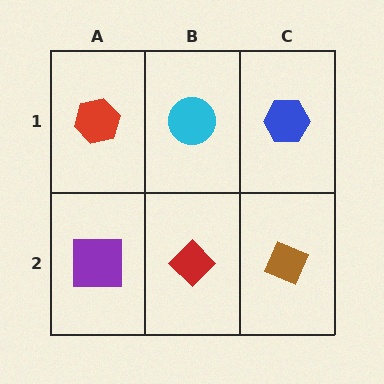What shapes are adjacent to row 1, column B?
A red diamond (row 2, column B), a red hexagon (row 1, column A), a blue hexagon (row 1, column C).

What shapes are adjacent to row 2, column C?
A blue hexagon (row 1, column C), a red diamond (row 2, column B).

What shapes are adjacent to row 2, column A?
A red hexagon (row 1, column A), a red diamond (row 2, column B).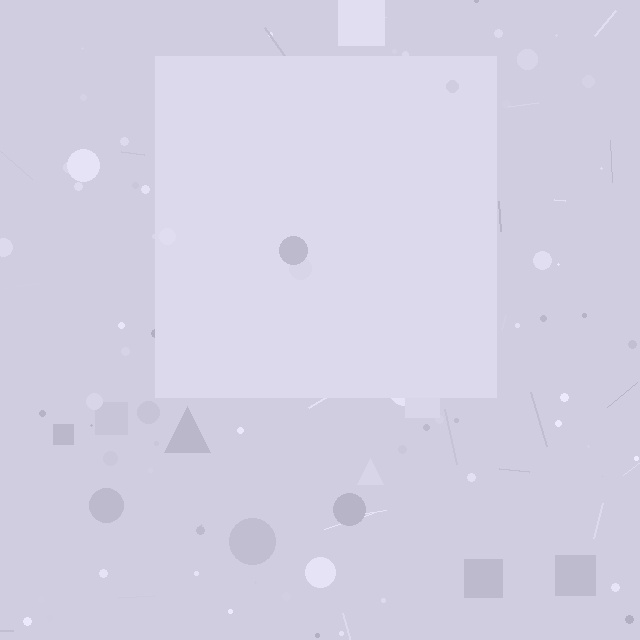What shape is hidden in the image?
A square is hidden in the image.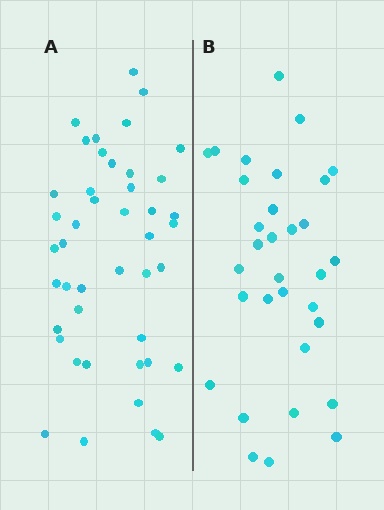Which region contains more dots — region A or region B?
Region A (the left region) has more dots.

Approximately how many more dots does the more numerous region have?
Region A has roughly 12 or so more dots than region B.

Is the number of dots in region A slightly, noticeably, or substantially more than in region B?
Region A has noticeably more, but not dramatically so. The ratio is roughly 1.4 to 1.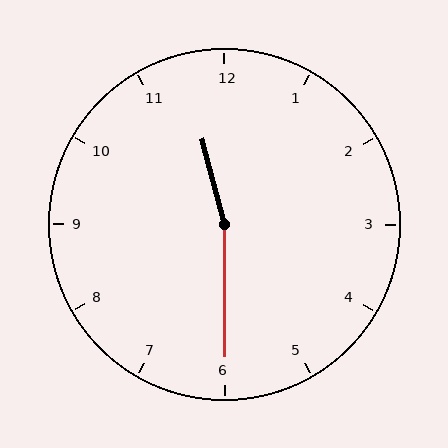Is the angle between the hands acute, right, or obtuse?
It is obtuse.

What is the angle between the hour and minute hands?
Approximately 165 degrees.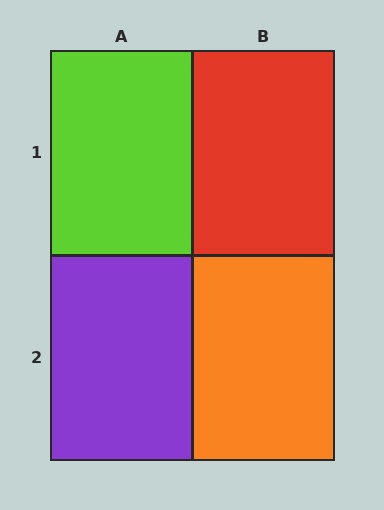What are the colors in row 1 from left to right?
Lime, red.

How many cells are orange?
1 cell is orange.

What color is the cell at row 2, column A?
Purple.